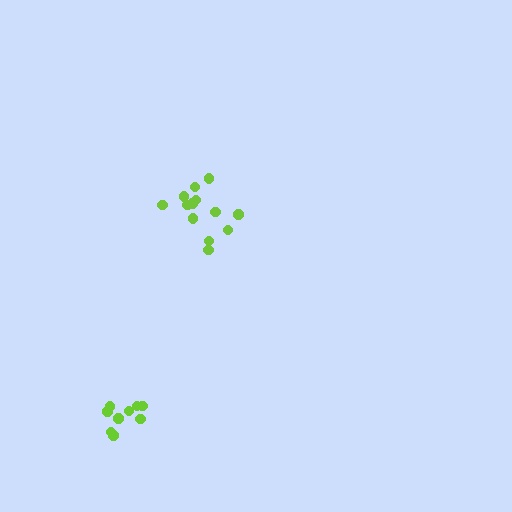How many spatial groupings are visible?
There are 2 spatial groupings.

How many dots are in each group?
Group 1: 13 dots, Group 2: 9 dots (22 total).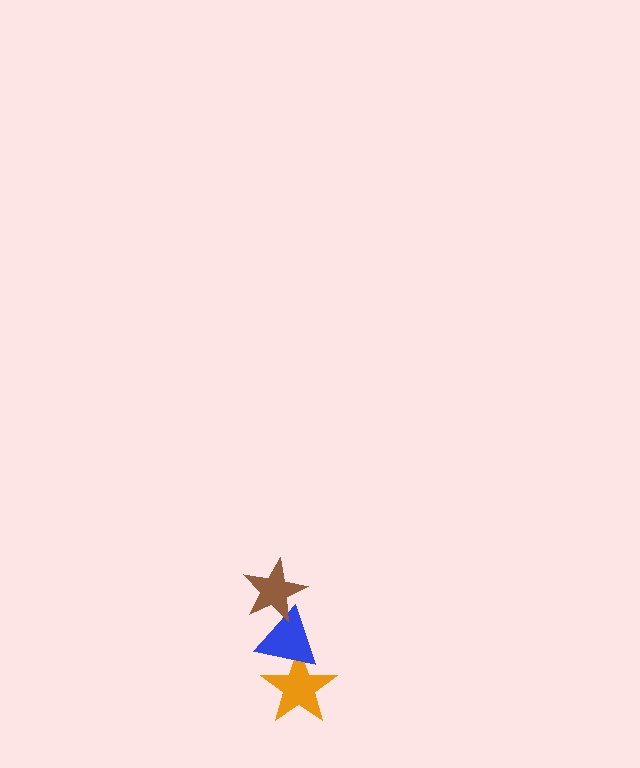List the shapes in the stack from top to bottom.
From top to bottom: the brown star, the blue triangle, the orange star.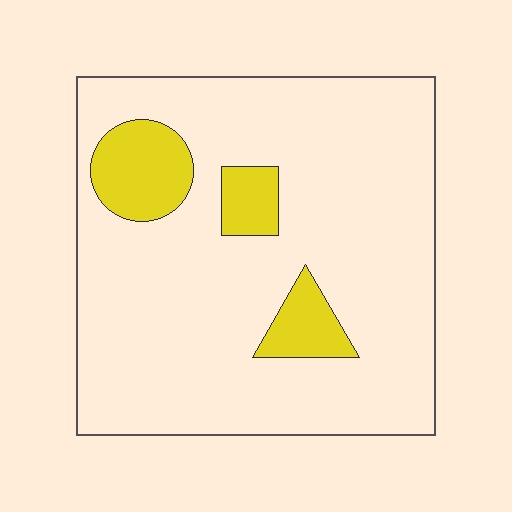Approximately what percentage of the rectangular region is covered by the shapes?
Approximately 15%.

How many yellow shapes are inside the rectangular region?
3.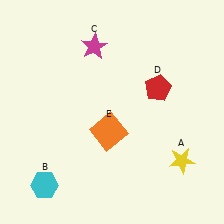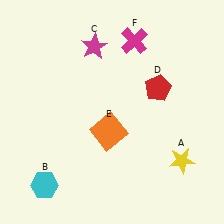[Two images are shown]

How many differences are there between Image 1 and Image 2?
There is 1 difference between the two images.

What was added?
A magenta cross (F) was added in Image 2.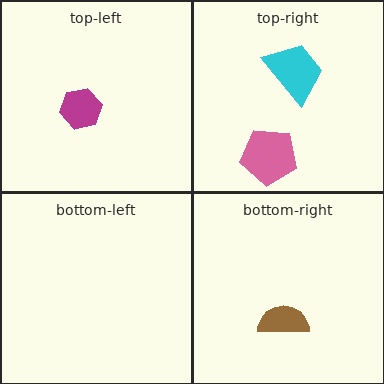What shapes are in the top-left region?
The magenta hexagon.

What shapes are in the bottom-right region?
The brown semicircle.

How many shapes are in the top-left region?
1.